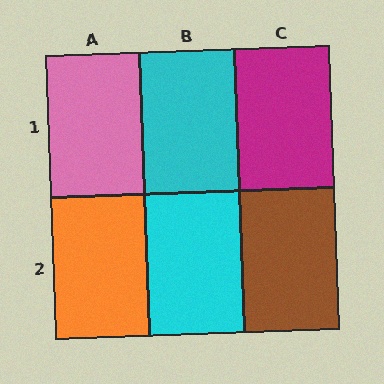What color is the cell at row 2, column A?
Orange.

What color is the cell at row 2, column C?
Brown.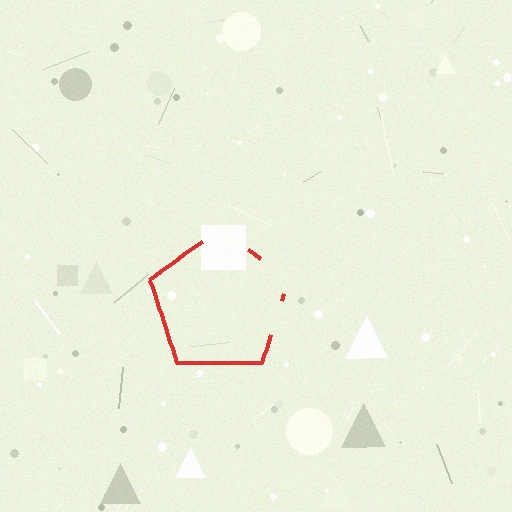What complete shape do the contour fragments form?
The contour fragments form a pentagon.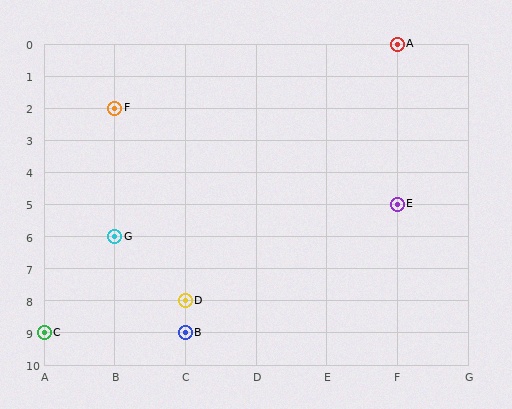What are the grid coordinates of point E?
Point E is at grid coordinates (F, 5).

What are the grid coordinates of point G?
Point G is at grid coordinates (B, 6).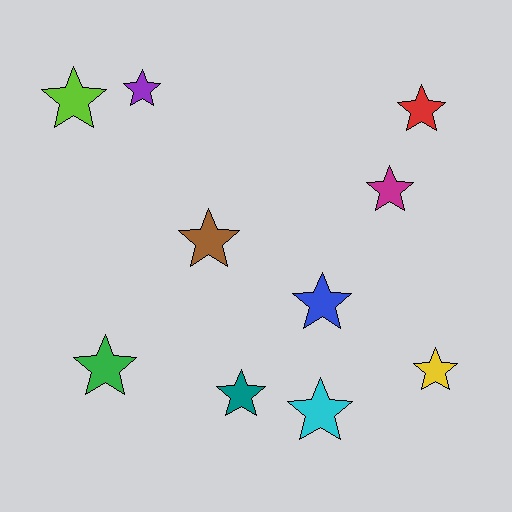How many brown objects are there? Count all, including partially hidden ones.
There is 1 brown object.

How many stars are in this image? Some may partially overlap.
There are 10 stars.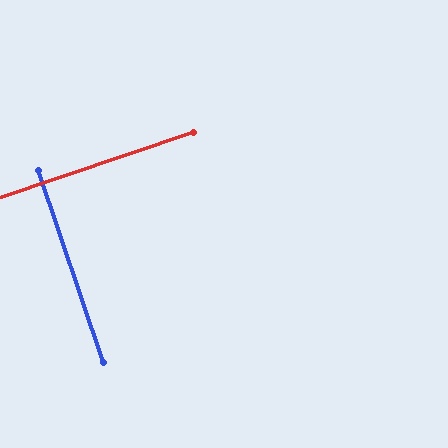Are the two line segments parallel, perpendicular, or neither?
Perpendicular — they meet at approximately 90°.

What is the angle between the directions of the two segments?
Approximately 90 degrees.